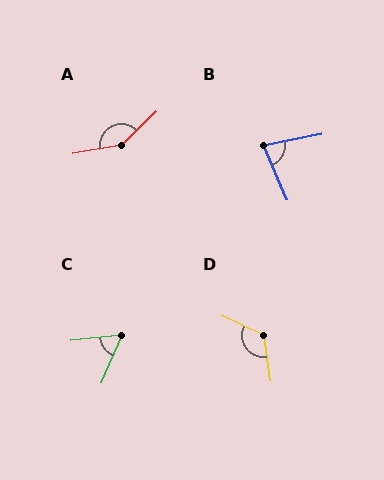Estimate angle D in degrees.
Approximately 123 degrees.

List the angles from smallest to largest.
C (60°), B (77°), D (123°), A (146°).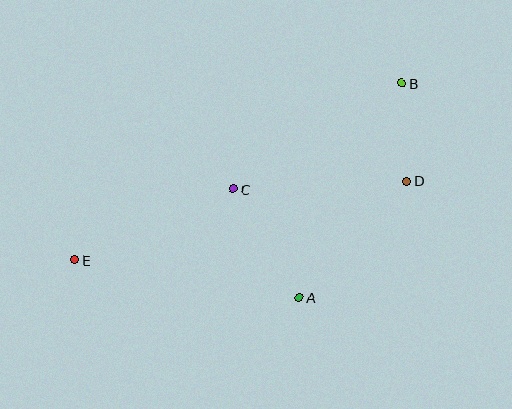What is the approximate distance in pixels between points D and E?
The distance between D and E is approximately 342 pixels.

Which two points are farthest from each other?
Points B and E are farthest from each other.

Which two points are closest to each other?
Points B and D are closest to each other.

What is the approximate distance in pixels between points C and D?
The distance between C and D is approximately 174 pixels.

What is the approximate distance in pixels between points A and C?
The distance between A and C is approximately 127 pixels.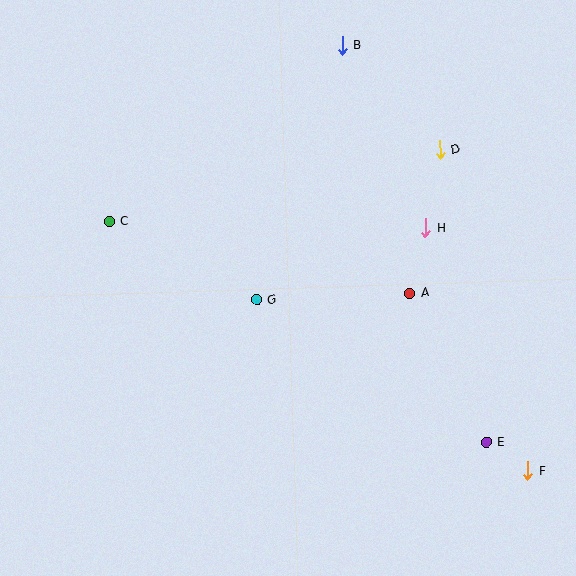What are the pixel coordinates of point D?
Point D is at (440, 150).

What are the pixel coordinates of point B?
Point B is at (342, 45).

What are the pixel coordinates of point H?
Point H is at (426, 228).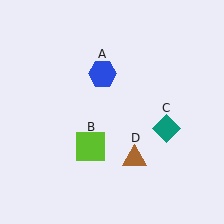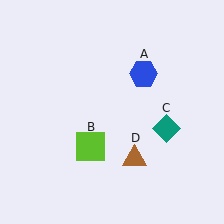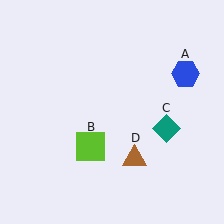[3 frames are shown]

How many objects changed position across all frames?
1 object changed position: blue hexagon (object A).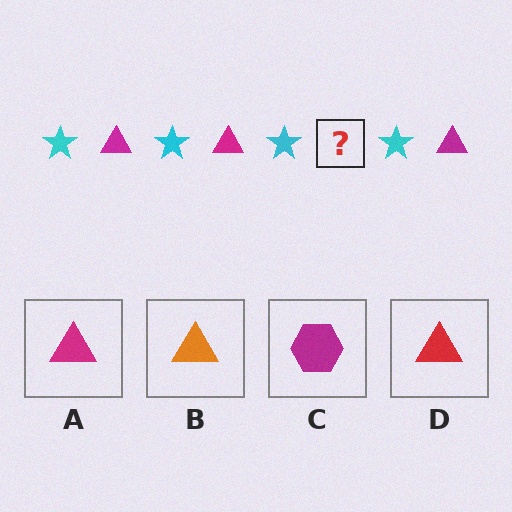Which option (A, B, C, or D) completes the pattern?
A.